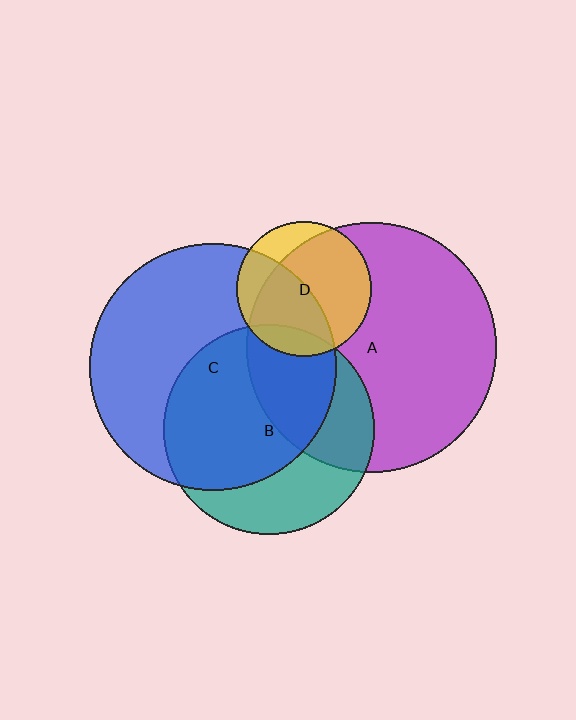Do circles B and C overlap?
Yes.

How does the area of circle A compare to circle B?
Approximately 1.4 times.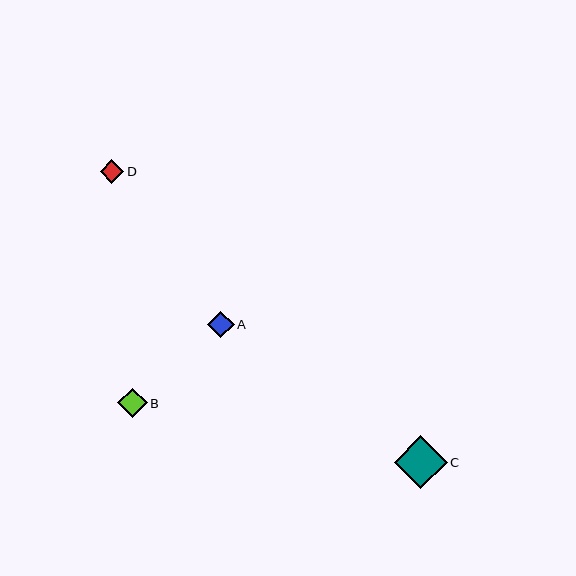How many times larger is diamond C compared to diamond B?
Diamond C is approximately 1.8 times the size of diamond B.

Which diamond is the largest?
Diamond C is the largest with a size of approximately 53 pixels.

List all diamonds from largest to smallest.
From largest to smallest: C, B, A, D.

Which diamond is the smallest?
Diamond D is the smallest with a size of approximately 23 pixels.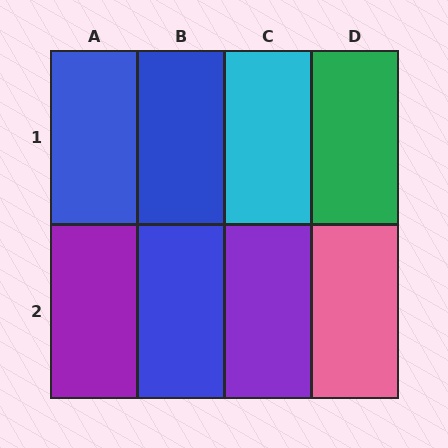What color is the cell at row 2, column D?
Pink.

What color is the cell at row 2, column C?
Purple.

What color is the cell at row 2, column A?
Purple.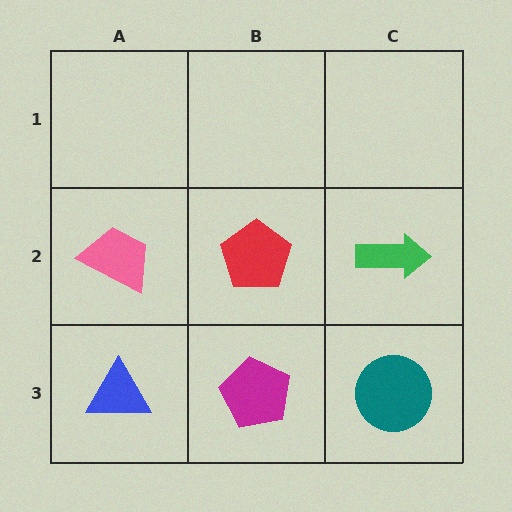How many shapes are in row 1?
0 shapes.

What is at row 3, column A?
A blue triangle.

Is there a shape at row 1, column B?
No, that cell is empty.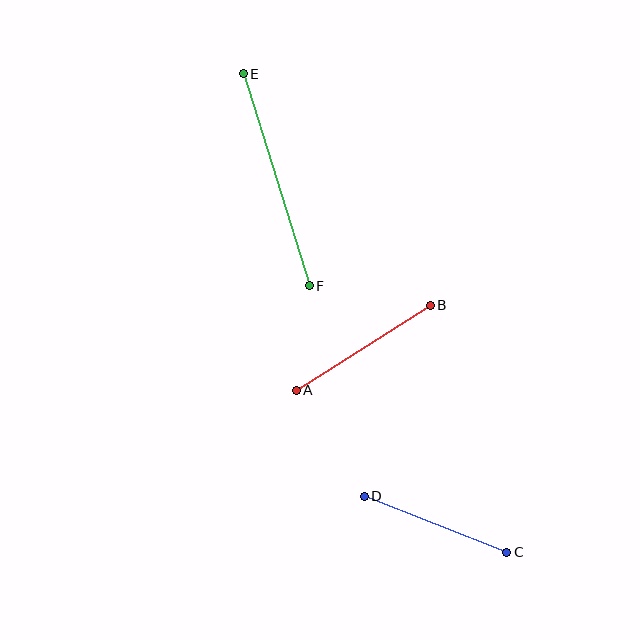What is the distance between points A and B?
The distance is approximately 158 pixels.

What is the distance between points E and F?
The distance is approximately 222 pixels.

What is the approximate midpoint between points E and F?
The midpoint is at approximately (276, 180) pixels.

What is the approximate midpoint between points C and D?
The midpoint is at approximately (436, 524) pixels.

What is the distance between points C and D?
The distance is approximately 153 pixels.